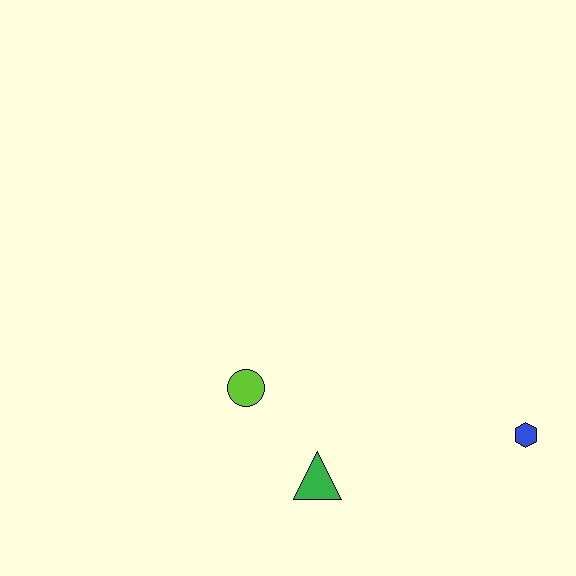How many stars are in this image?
There are no stars.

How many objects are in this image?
There are 3 objects.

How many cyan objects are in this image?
There are no cyan objects.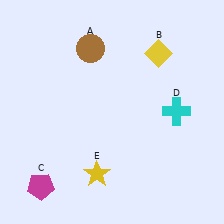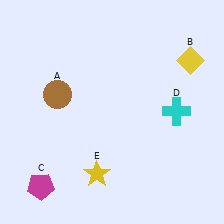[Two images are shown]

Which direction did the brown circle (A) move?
The brown circle (A) moved down.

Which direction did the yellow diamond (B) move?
The yellow diamond (B) moved right.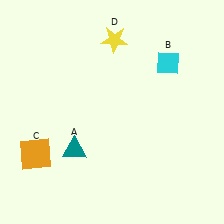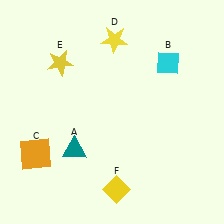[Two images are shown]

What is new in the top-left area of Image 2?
A yellow star (E) was added in the top-left area of Image 2.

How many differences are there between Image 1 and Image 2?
There are 2 differences between the two images.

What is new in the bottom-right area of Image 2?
A yellow diamond (F) was added in the bottom-right area of Image 2.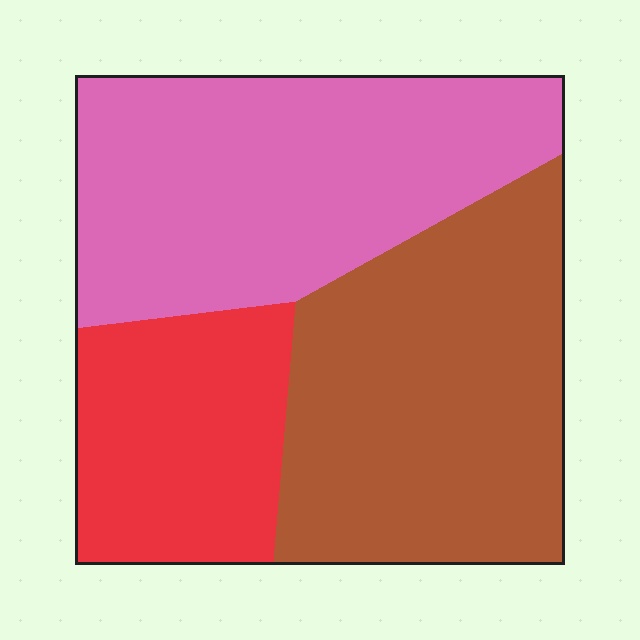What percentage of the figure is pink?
Pink covers around 40% of the figure.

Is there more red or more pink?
Pink.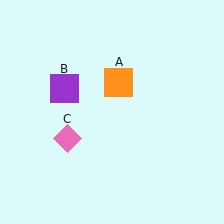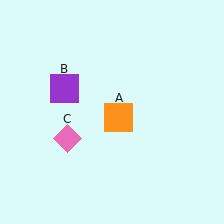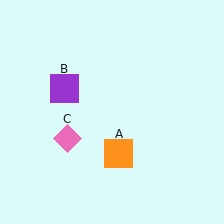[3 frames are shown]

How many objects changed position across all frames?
1 object changed position: orange square (object A).